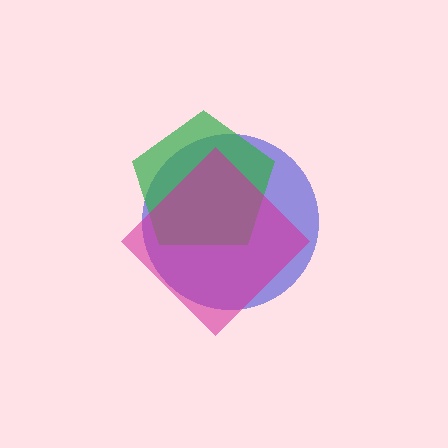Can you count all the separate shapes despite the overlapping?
Yes, there are 3 separate shapes.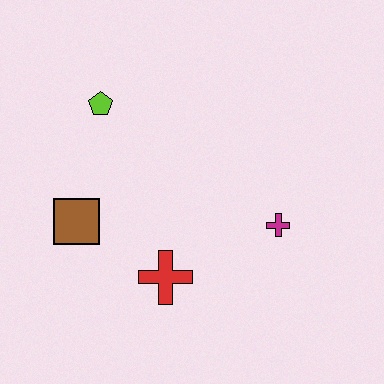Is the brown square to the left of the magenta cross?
Yes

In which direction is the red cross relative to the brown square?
The red cross is to the right of the brown square.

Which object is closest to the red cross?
The brown square is closest to the red cross.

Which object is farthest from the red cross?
The lime pentagon is farthest from the red cross.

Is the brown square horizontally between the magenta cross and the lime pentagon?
No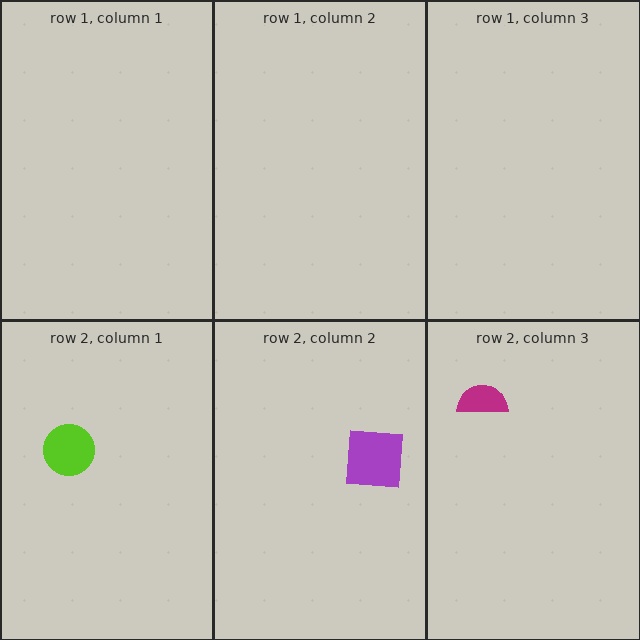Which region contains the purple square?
The row 2, column 2 region.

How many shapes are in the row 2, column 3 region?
1.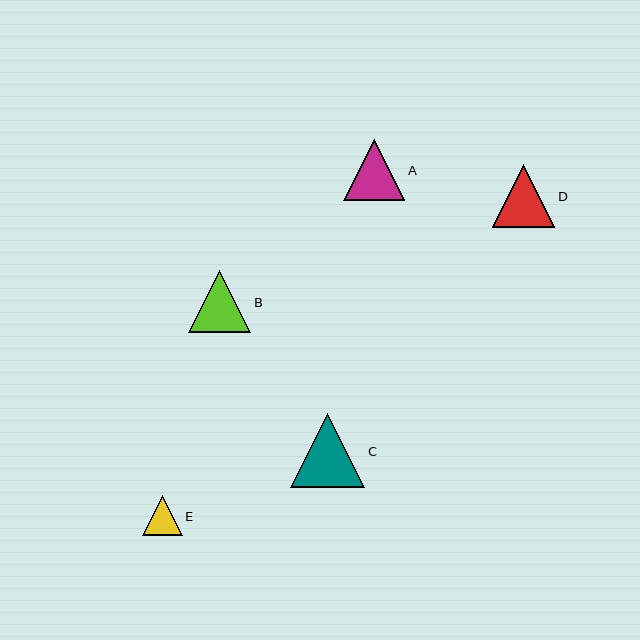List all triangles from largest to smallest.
From largest to smallest: C, B, D, A, E.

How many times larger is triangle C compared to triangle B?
Triangle C is approximately 1.2 times the size of triangle B.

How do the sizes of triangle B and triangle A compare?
Triangle B and triangle A are approximately the same size.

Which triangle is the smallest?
Triangle E is the smallest with a size of approximately 40 pixels.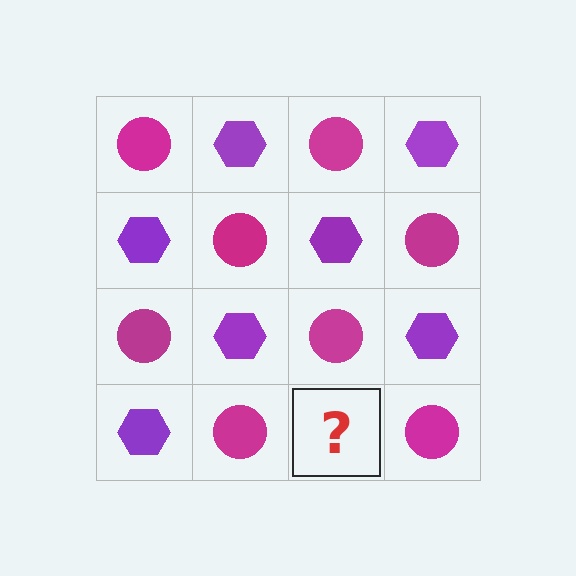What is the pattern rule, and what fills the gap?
The rule is that it alternates magenta circle and purple hexagon in a checkerboard pattern. The gap should be filled with a purple hexagon.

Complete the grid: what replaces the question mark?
The question mark should be replaced with a purple hexagon.